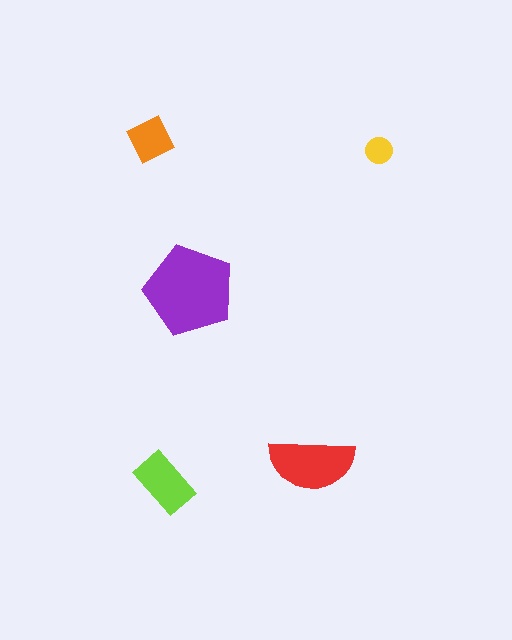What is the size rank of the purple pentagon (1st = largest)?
1st.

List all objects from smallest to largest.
The yellow circle, the orange square, the lime rectangle, the red semicircle, the purple pentagon.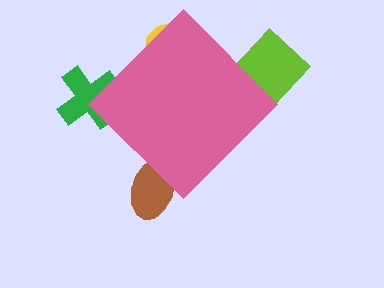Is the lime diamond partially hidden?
Yes, the lime diamond is partially hidden behind the pink diamond.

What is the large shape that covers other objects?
A pink diamond.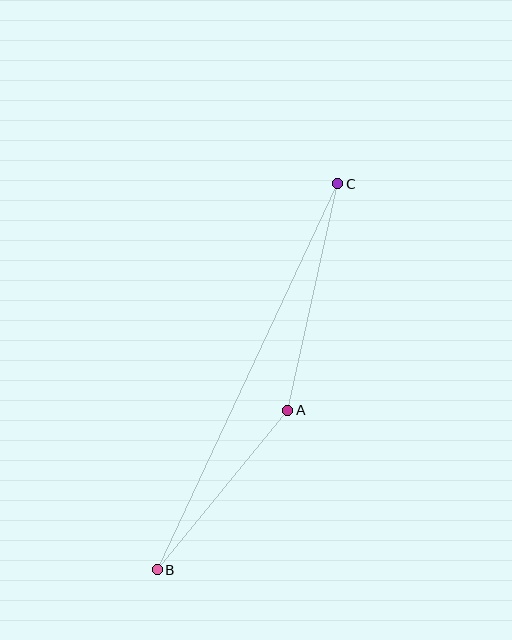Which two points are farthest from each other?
Points B and C are farthest from each other.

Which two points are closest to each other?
Points A and B are closest to each other.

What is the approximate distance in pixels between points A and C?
The distance between A and C is approximately 231 pixels.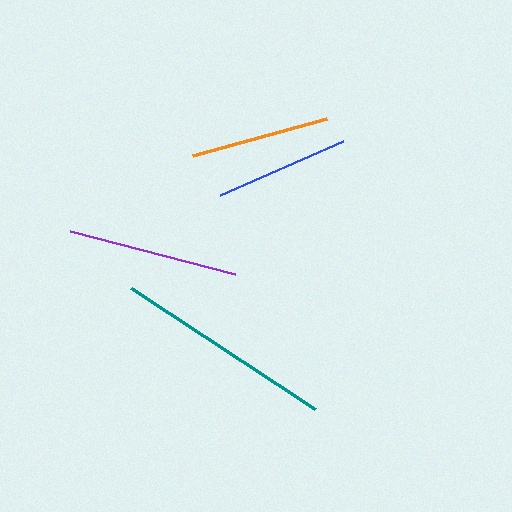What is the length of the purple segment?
The purple segment is approximately 171 pixels long.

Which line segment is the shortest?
The blue line is the shortest at approximately 135 pixels.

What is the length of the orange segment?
The orange segment is approximately 140 pixels long.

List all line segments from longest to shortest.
From longest to shortest: teal, purple, orange, blue.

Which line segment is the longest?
The teal line is the longest at approximately 220 pixels.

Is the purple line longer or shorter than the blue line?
The purple line is longer than the blue line.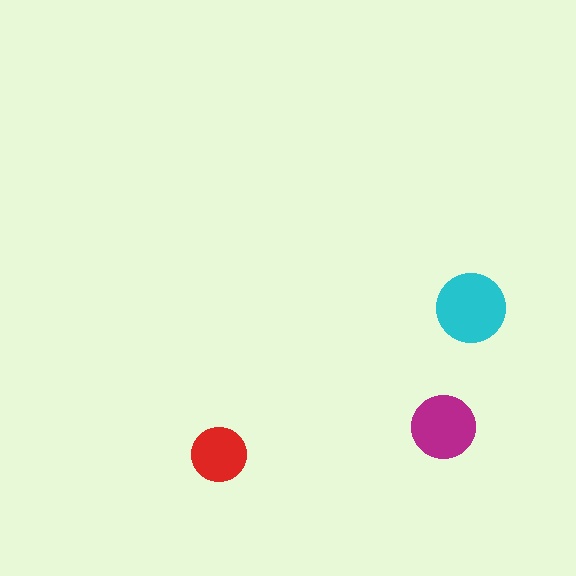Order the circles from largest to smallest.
the cyan one, the magenta one, the red one.